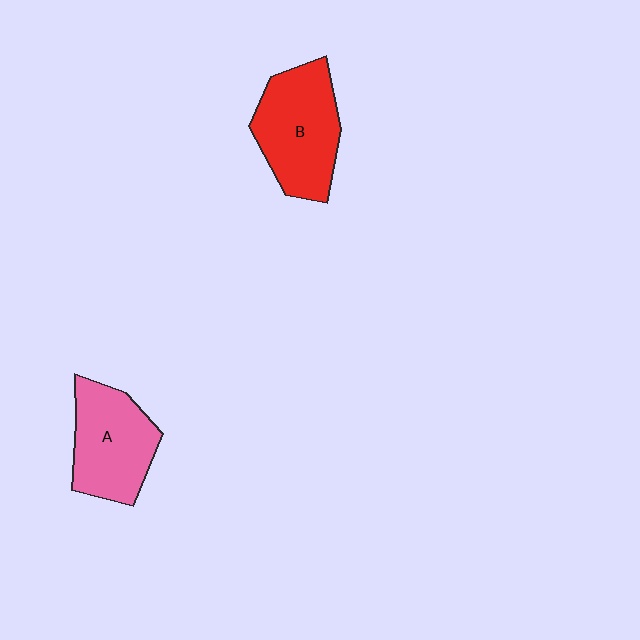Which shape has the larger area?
Shape B (red).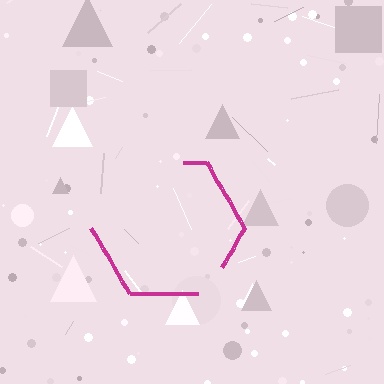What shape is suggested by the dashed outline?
The dashed outline suggests a hexagon.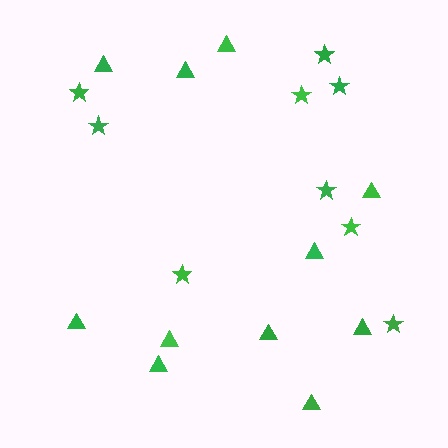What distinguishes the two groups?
There are 2 groups: one group of triangles (11) and one group of stars (9).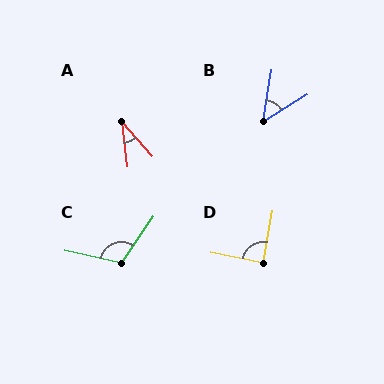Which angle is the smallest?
A, at approximately 35 degrees.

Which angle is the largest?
C, at approximately 111 degrees.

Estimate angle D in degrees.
Approximately 89 degrees.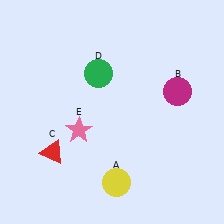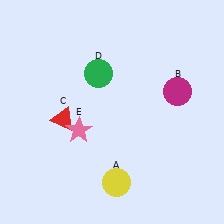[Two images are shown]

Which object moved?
The red triangle (C) moved up.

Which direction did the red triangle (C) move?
The red triangle (C) moved up.